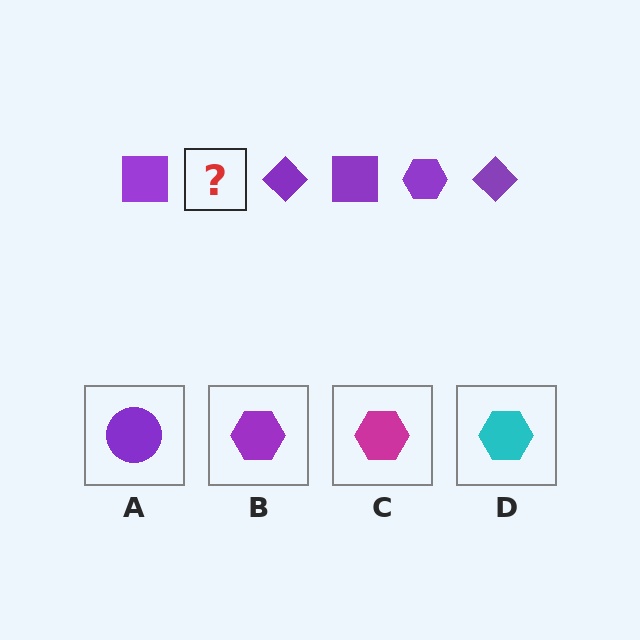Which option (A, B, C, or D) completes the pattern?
B.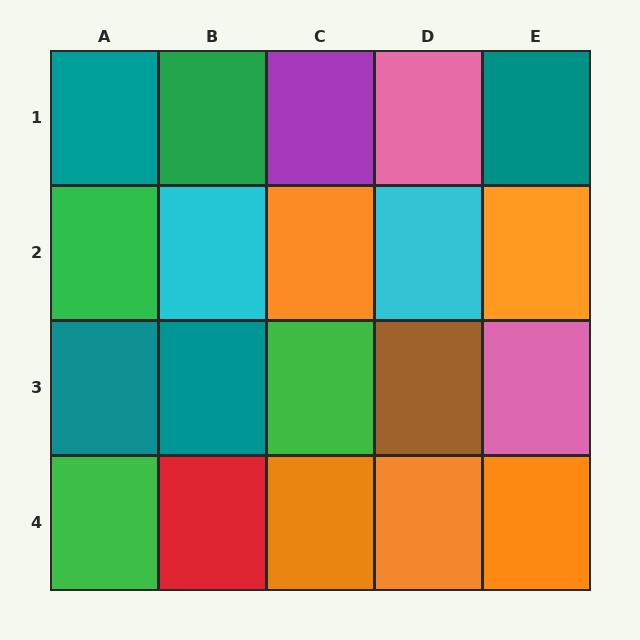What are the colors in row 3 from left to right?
Teal, teal, green, brown, pink.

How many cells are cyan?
2 cells are cyan.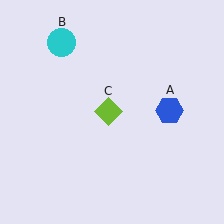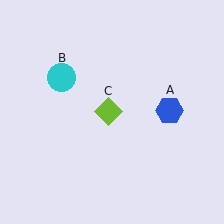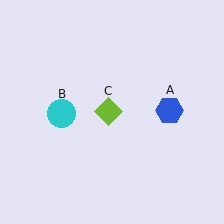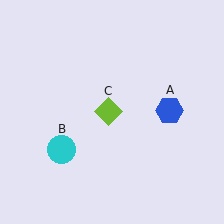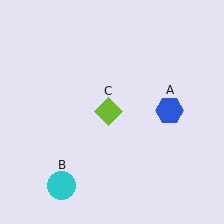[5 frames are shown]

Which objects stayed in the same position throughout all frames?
Blue hexagon (object A) and lime diamond (object C) remained stationary.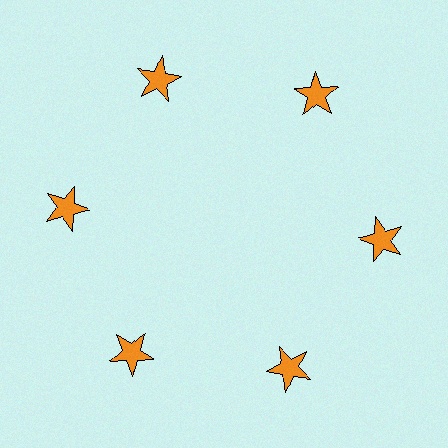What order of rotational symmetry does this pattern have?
This pattern has 6-fold rotational symmetry.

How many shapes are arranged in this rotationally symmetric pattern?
There are 6 shapes, arranged in 6 groups of 1.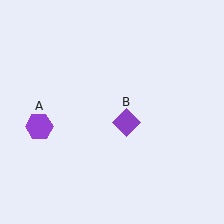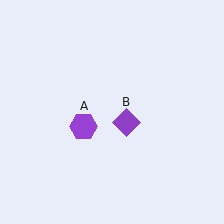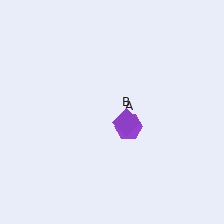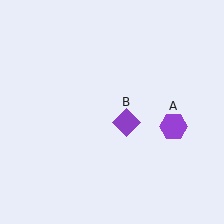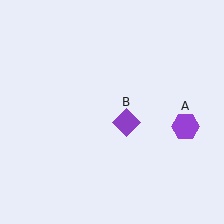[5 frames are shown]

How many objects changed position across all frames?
1 object changed position: purple hexagon (object A).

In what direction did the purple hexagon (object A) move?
The purple hexagon (object A) moved right.